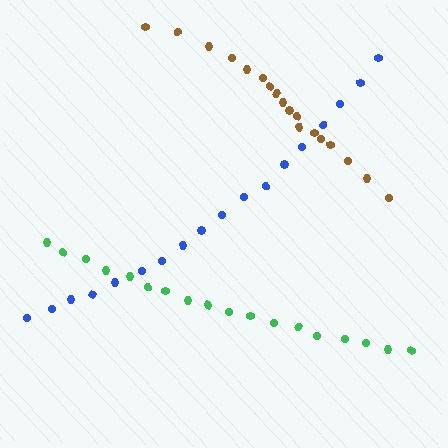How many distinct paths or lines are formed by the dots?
There are 3 distinct paths.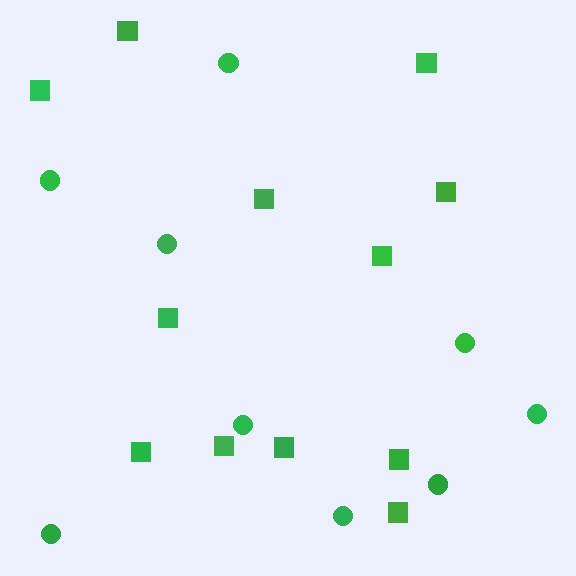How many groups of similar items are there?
There are 2 groups: one group of squares (12) and one group of circles (9).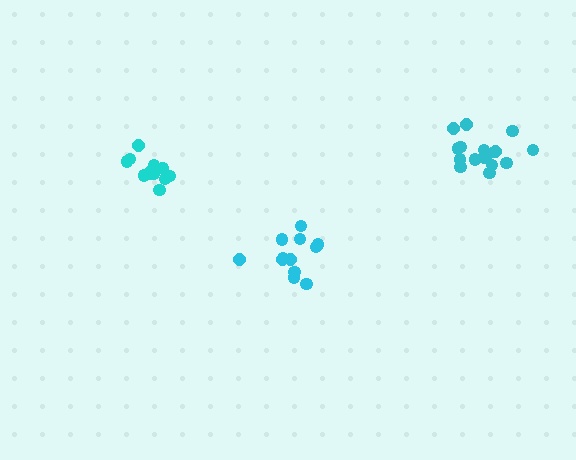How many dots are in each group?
Group 1: 12 dots, Group 2: 13 dots, Group 3: 18 dots (43 total).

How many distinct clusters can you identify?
There are 3 distinct clusters.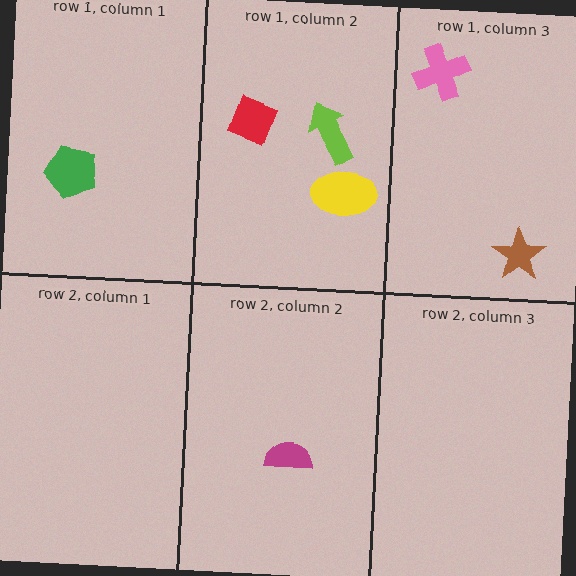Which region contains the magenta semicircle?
The row 2, column 2 region.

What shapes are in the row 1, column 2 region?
The yellow ellipse, the lime arrow, the red square.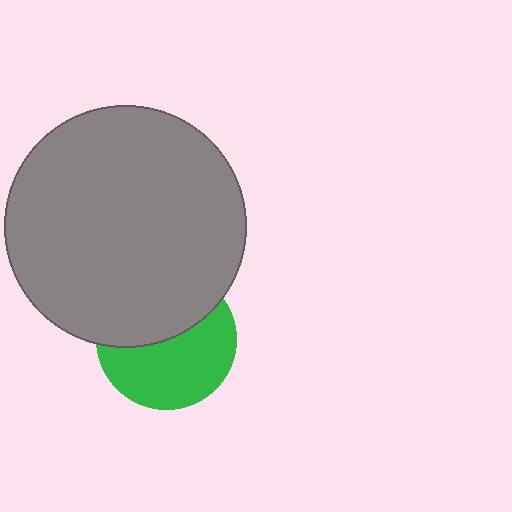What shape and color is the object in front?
The object in front is a gray circle.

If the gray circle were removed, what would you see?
You would see the complete green circle.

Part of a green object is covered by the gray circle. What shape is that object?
It is a circle.